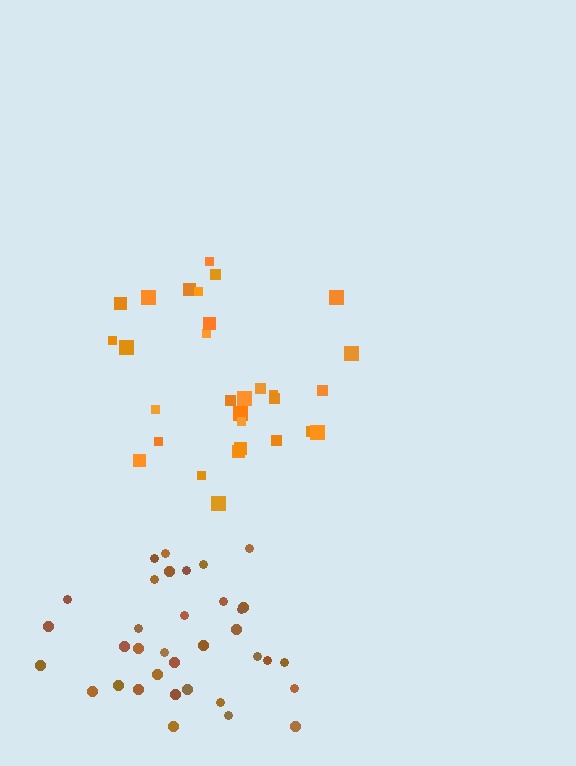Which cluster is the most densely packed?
Brown.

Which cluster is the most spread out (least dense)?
Orange.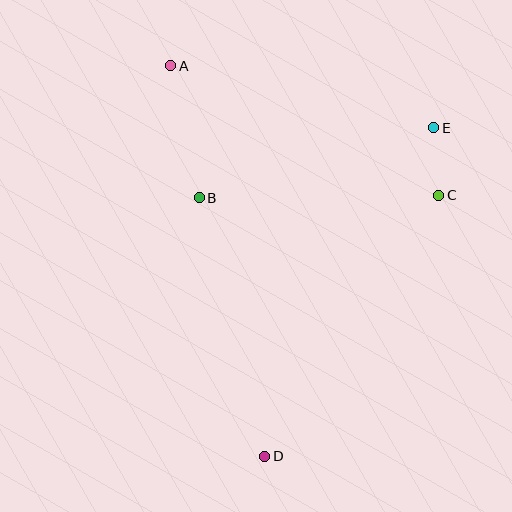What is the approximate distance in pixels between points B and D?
The distance between B and D is approximately 266 pixels.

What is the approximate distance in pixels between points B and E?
The distance between B and E is approximately 245 pixels.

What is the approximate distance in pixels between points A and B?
The distance between A and B is approximately 135 pixels.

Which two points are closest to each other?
Points C and E are closest to each other.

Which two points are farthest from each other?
Points A and D are farthest from each other.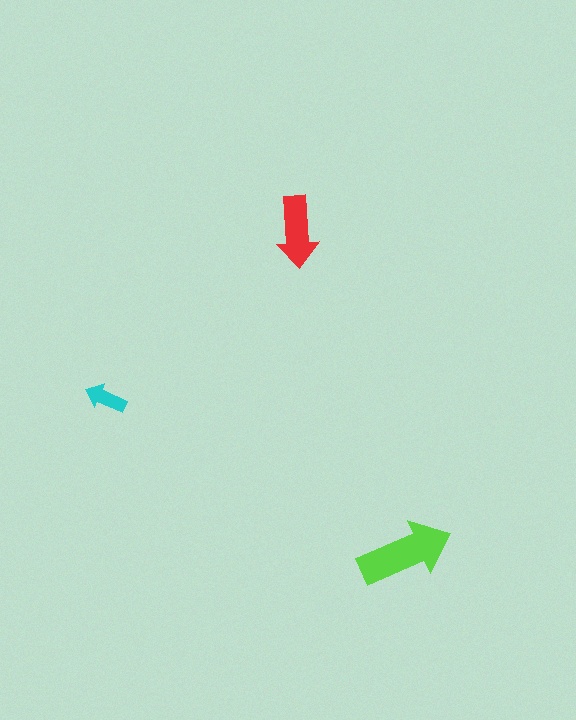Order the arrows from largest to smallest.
the lime one, the red one, the cyan one.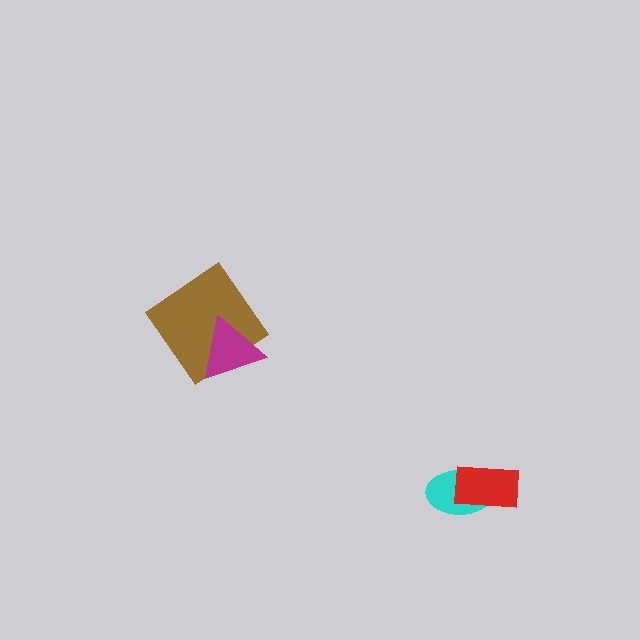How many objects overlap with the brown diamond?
1 object overlaps with the brown diamond.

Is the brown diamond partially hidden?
Yes, it is partially covered by another shape.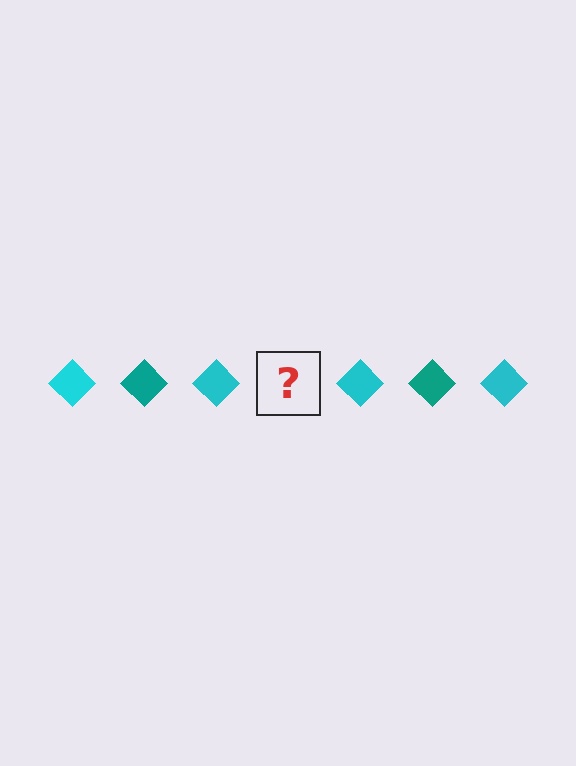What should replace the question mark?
The question mark should be replaced with a teal diamond.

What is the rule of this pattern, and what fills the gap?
The rule is that the pattern cycles through cyan, teal diamonds. The gap should be filled with a teal diamond.